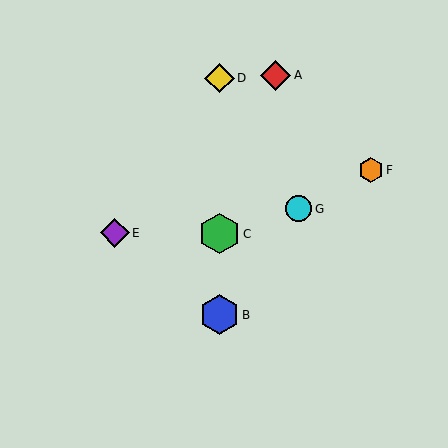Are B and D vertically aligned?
Yes, both are at x≈219.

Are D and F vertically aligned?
No, D is at x≈219 and F is at x≈371.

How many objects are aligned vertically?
3 objects (B, C, D) are aligned vertically.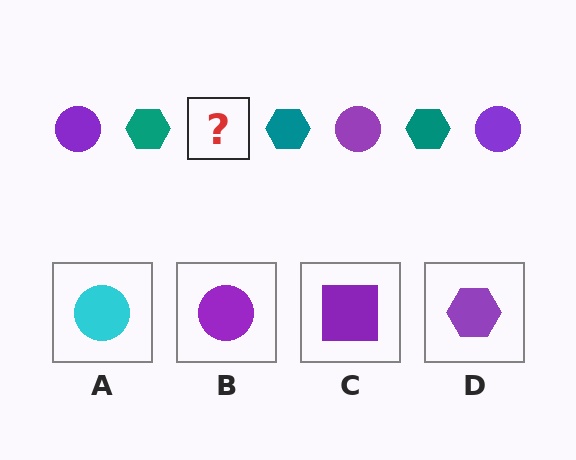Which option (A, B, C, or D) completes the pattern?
B.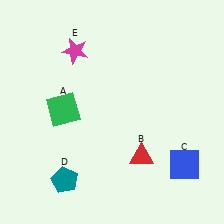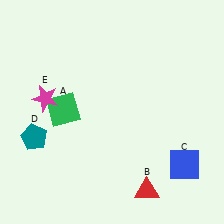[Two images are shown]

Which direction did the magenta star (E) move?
The magenta star (E) moved down.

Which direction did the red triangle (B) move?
The red triangle (B) moved down.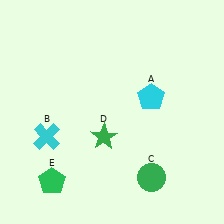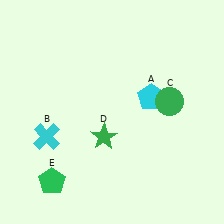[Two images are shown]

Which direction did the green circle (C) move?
The green circle (C) moved up.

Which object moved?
The green circle (C) moved up.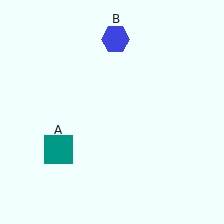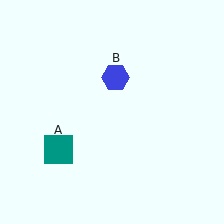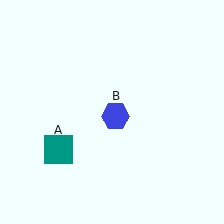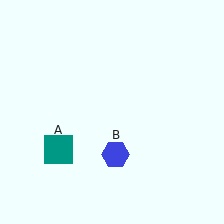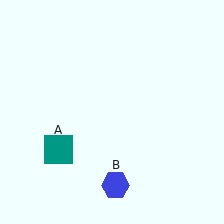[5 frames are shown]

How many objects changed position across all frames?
1 object changed position: blue hexagon (object B).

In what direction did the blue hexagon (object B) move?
The blue hexagon (object B) moved down.